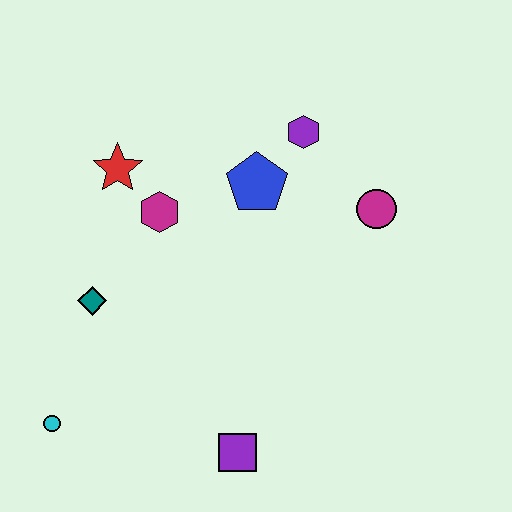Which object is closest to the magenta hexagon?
The red star is closest to the magenta hexagon.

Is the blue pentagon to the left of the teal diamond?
No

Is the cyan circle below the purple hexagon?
Yes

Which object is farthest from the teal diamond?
The magenta circle is farthest from the teal diamond.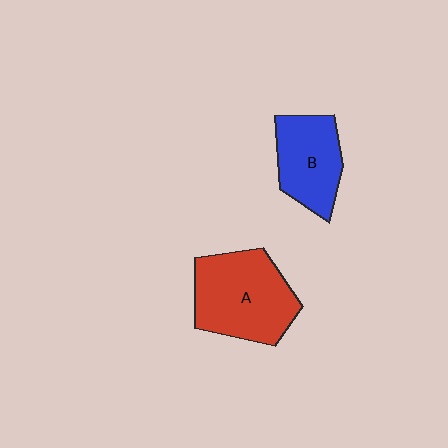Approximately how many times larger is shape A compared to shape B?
Approximately 1.4 times.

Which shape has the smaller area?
Shape B (blue).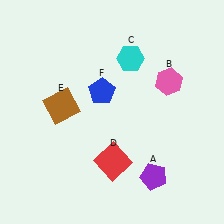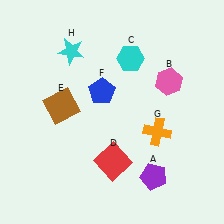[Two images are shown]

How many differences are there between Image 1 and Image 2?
There are 2 differences between the two images.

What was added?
An orange cross (G), a cyan star (H) were added in Image 2.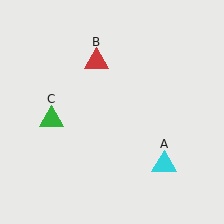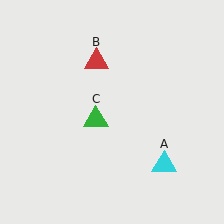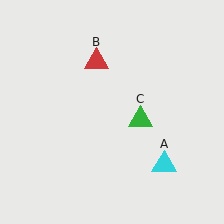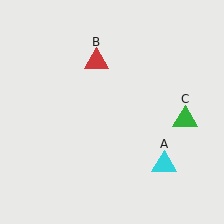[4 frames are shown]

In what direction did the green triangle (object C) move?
The green triangle (object C) moved right.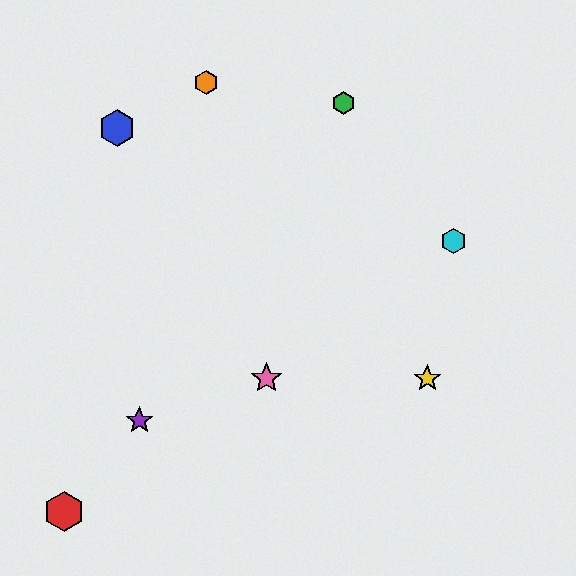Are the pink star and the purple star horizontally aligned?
No, the pink star is at y≈378 and the purple star is at y≈421.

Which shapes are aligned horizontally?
The yellow star, the pink star are aligned horizontally.